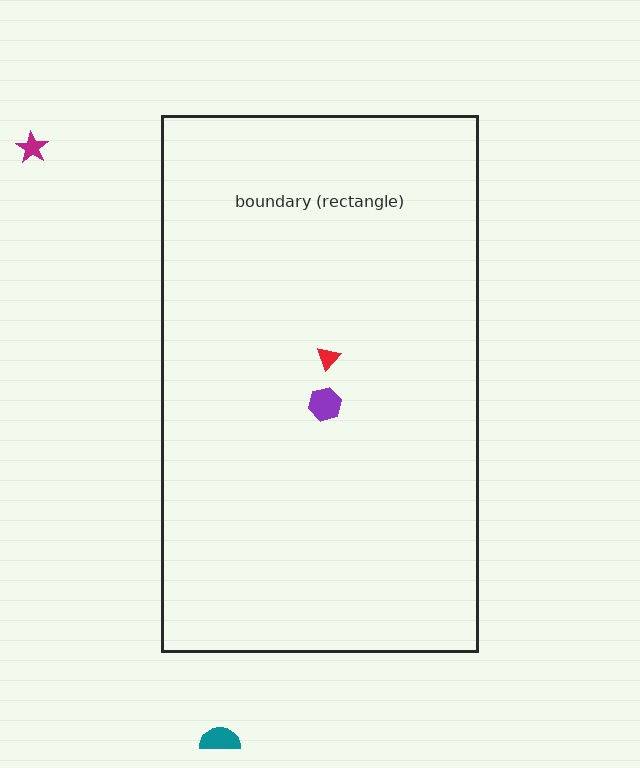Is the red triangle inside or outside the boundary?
Inside.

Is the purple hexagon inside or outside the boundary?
Inside.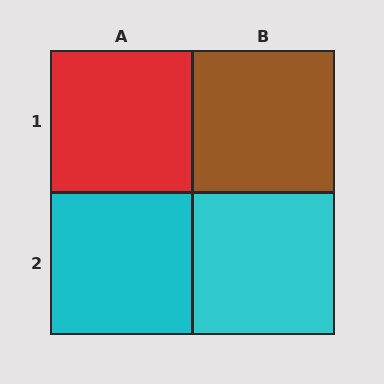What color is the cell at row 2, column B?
Cyan.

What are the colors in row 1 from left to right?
Red, brown.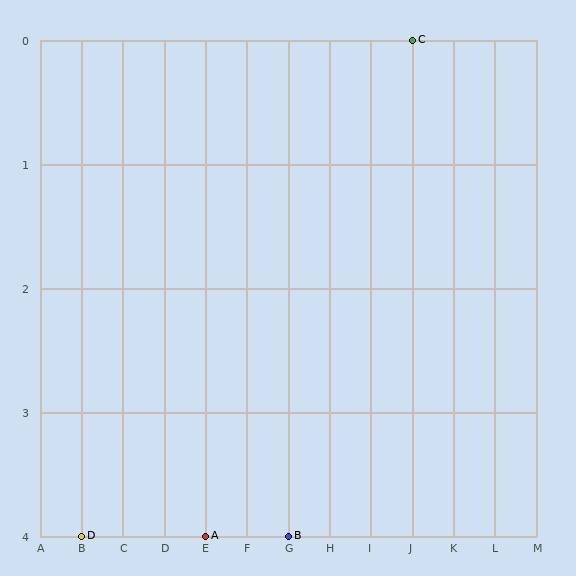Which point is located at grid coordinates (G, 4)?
Point B is at (G, 4).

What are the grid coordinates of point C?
Point C is at grid coordinates (J, 0).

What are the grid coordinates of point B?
Point B is at grid coordinates (G, 4).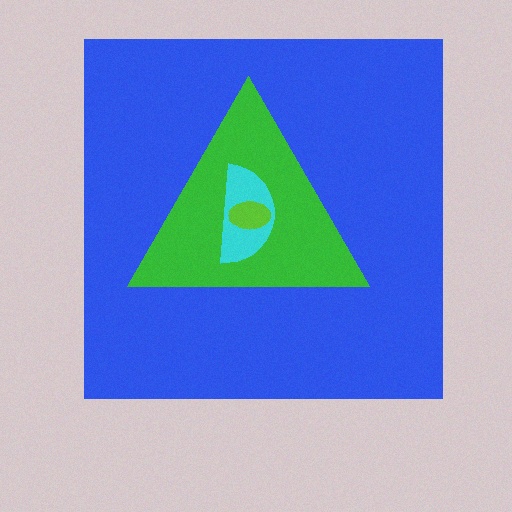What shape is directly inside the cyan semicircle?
The lime ellipse.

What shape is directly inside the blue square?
The green triangle.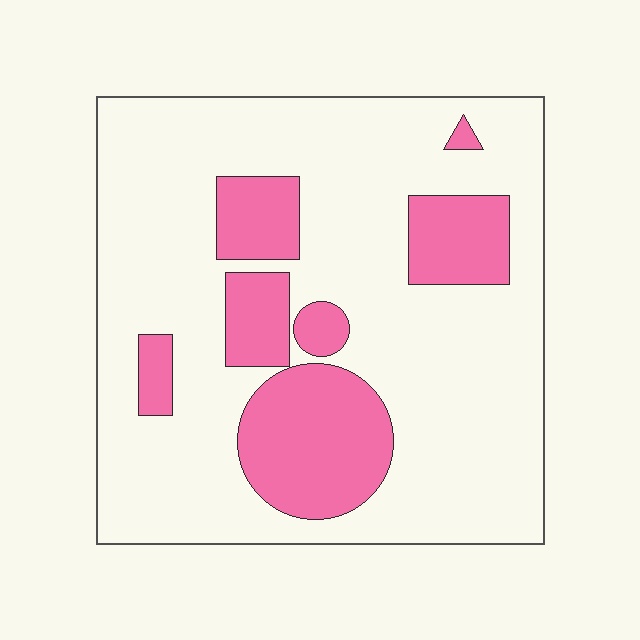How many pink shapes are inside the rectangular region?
7.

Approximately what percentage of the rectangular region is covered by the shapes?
Approximately 25%.